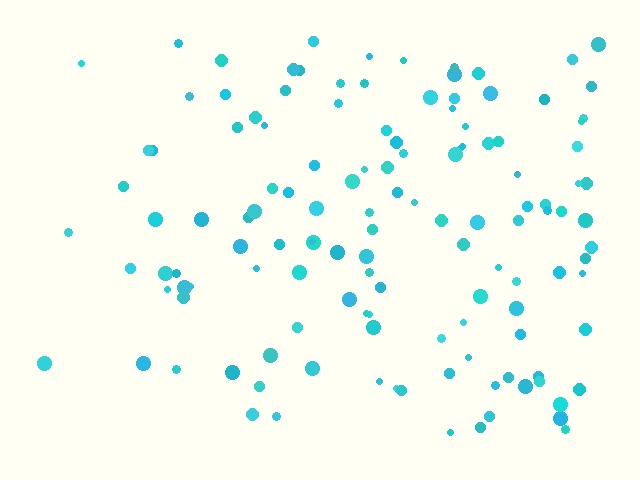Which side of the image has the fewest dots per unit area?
The left.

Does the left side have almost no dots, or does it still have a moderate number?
Still a moderate number, just noticeably fewer than the right.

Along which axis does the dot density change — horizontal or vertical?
Horizontal.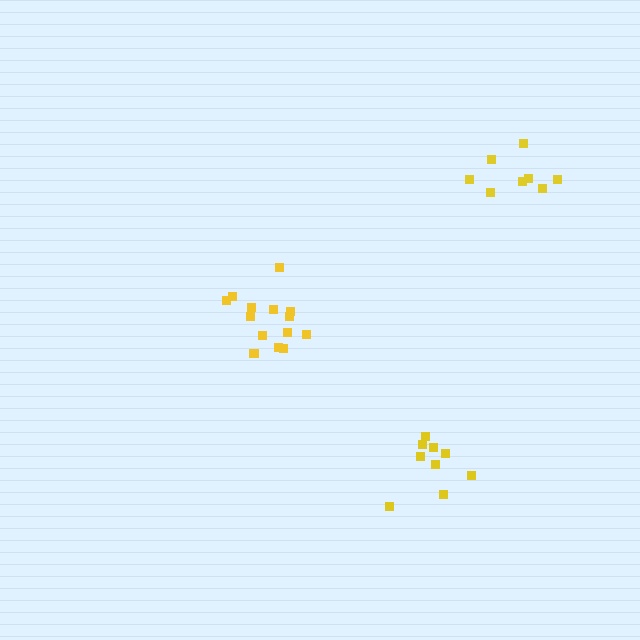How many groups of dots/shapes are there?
There are 3 groups.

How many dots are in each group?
Group 1: 9 dots, Group 2: 14 dots, Group 3: 8 dots (31 total).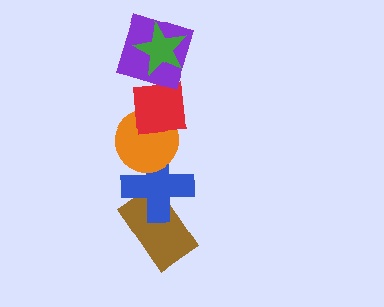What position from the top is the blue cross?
The blue cross is 5th from the top.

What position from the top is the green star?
The green star is 1st from the top.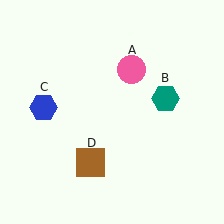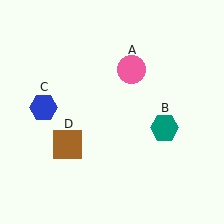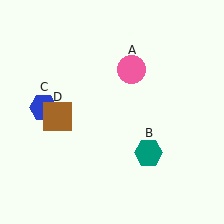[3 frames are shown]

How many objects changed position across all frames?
2 objects changed position: teal hexagon (object B), brown square (object D).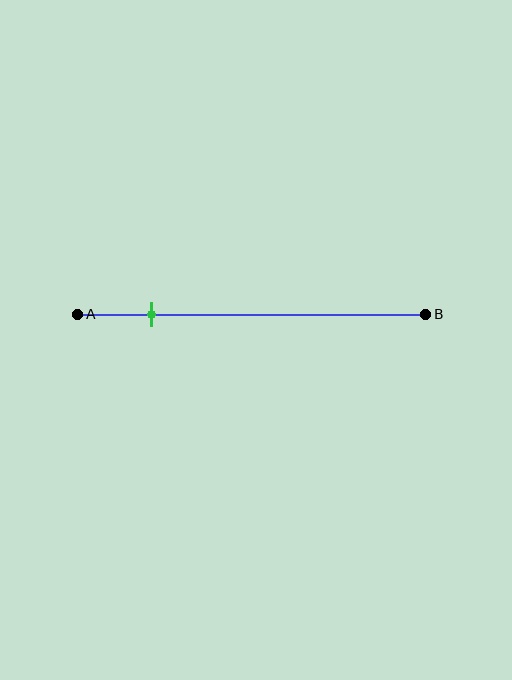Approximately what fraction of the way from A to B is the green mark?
The green mark is approximately 20% of the way from A to B.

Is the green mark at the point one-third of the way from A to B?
No, the mark is at about 20% from A, not at the 33% one-third point.